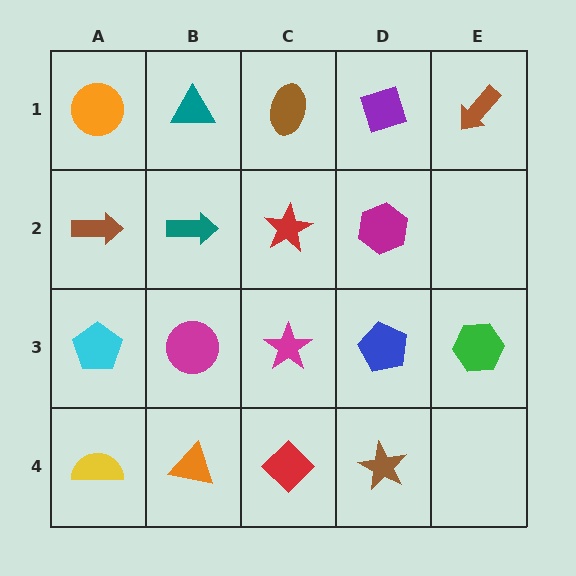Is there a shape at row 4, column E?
No, that cell is empty.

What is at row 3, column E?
A green hexagon.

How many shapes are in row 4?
4 shapes.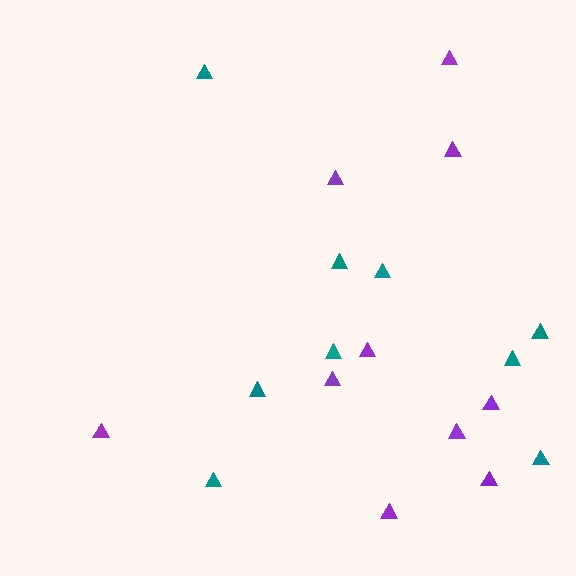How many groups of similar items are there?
There are 2 groups: one group of purple triangles (10) and one group of teal triangles (9).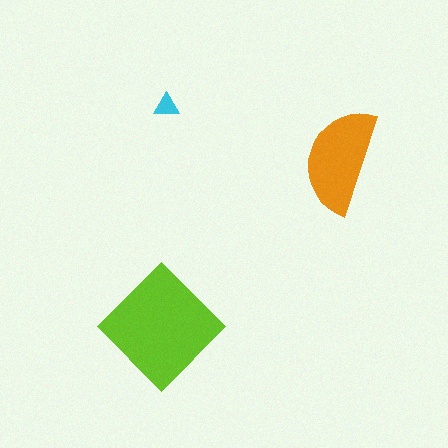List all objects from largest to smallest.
The lime diamond, the orange semicircle, the cyan triangle.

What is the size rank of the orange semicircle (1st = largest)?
2nd.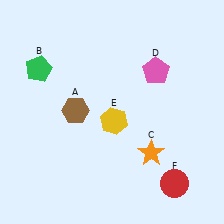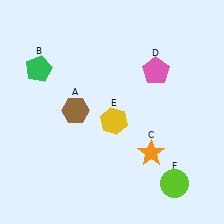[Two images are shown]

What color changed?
The circle (F) changed from red in Image 1 to lime in Image 2.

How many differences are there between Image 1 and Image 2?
There is 1 difference between the two images.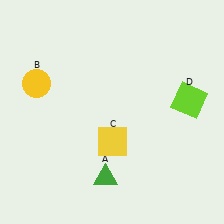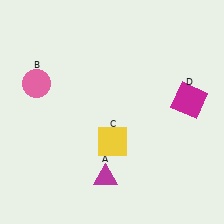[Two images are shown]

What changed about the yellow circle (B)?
In Image 1, B is yellow. In Image 2, it changed to pink.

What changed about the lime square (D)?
In Image 1, D is lime. In Image 2, it changed to magenta.